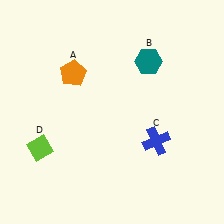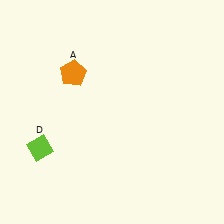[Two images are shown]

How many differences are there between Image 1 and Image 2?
There are 2 differences between the two images.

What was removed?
The blue cross (C), the teal hexagon (B) were removed in Image 2.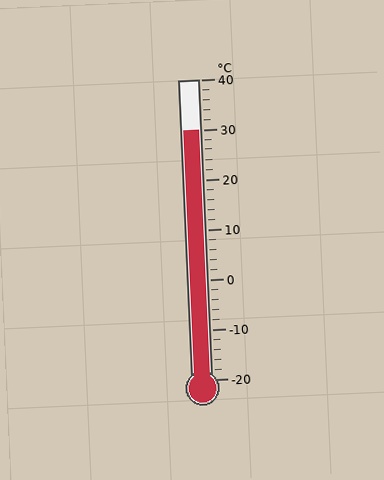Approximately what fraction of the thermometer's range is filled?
The thermometer is filled to approximately 85% of its range.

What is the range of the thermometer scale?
The thermometer scale ranges from -20°C to 40°C.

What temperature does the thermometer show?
The thermometer shows approximately 30°C.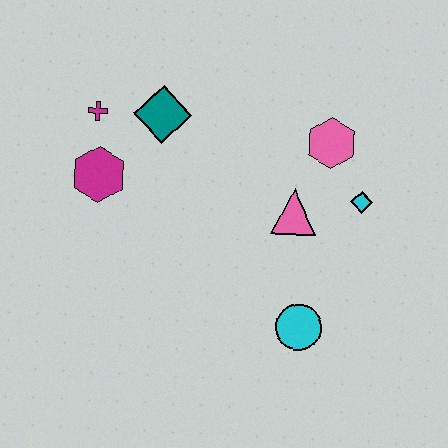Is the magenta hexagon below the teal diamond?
Yes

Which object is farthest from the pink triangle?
The magenta cross is farthest from the pink triangle.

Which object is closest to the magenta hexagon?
The magenta cross is closest to the magenta hexagon.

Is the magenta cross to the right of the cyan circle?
No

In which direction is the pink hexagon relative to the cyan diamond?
The pink hexagon is above the cyan diamond.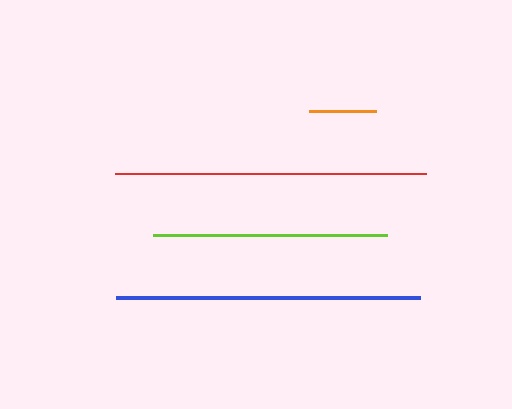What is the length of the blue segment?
The blue segment is approximately 304 pixels long.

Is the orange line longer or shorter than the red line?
The red line is longer than the orange line.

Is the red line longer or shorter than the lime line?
The red line is longer than the lime line.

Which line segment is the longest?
The red line is the longest at approximately 311 pixels.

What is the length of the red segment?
The red segment is approximately 311 pixels long.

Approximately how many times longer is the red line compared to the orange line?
The red line is approximately 4.7 times the length of the orange line.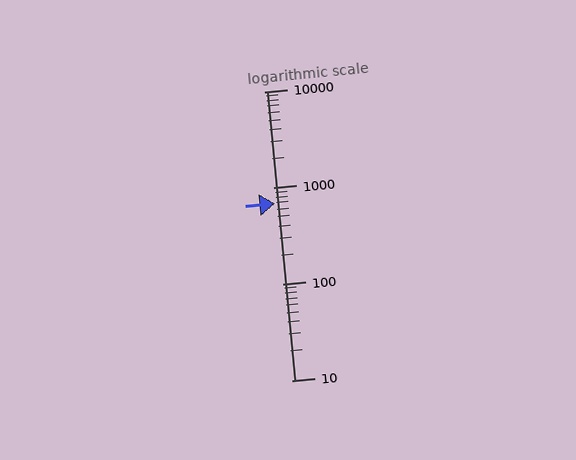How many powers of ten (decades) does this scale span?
The scale spans 3 decades, from 10 to 10000.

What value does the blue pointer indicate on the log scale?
The pointer indicates approximately 690.